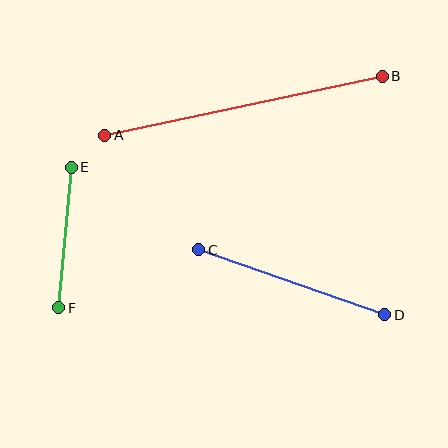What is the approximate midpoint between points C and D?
The midpoint is at approximately (292, 282) pixels.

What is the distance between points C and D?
The distance is approximately 197 pixels.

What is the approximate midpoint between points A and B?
The midpoint is at approximately (244, 106) pixels.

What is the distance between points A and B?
The distance is approximately 284 pixels.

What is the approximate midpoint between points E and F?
The midpoint is at approximately (65, 238) pixels.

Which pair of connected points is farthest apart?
Points A and B are farthest apart.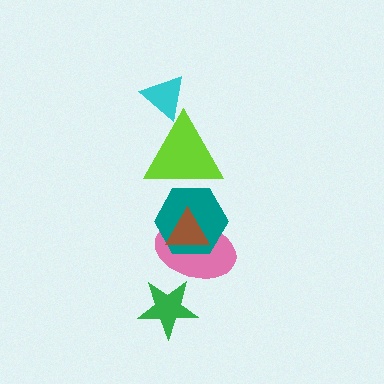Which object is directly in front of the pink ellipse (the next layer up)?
The teal hexagon is directly in front of the pink ellipse.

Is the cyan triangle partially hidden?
Yes, it is partially covered by another shape.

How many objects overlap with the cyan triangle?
1 object overlaps with the cyan triangle.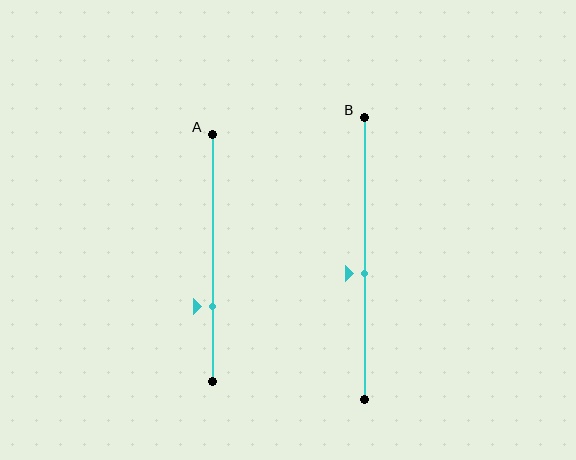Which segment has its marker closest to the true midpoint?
Segment B has its marker closest to the true midpoint.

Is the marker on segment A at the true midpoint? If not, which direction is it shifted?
No, the marker on segment A is shifted downward by about 20% of the segment length.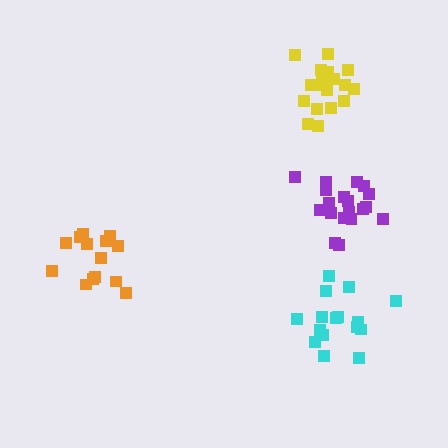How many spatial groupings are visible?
There are 4 spatial groupings.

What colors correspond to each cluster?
The clusters are colored: orange, cyan, yellow, purple.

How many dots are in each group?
Group 1: 14 dots, Group 2: 16 dots, Group 3: 18 dots, Group 4: 19 dots (67 total).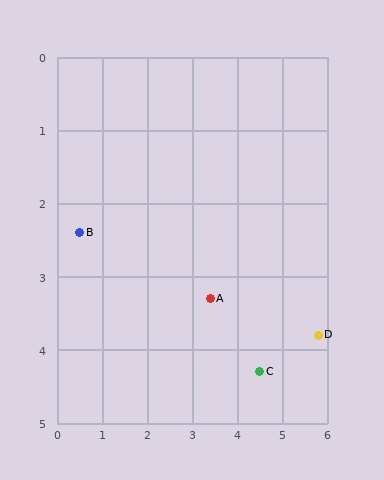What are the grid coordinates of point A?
Point A is at approximately (3.4, 3.3).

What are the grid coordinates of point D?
Point D is at approximately (5.8, 3.8).